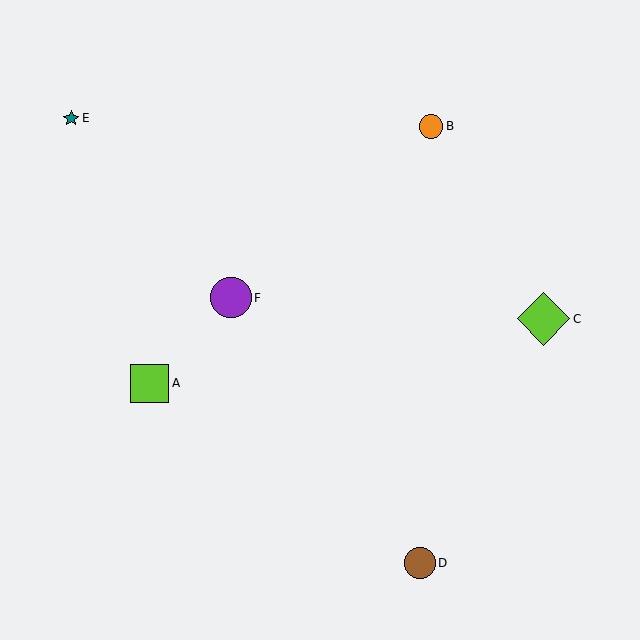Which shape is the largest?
The lime diamond (labeled C) is the largest.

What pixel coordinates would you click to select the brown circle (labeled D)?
Click at (420, 563) to select the brown circle D.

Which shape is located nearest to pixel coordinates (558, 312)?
The lime diamond (labeled C) at (544, 319) is nearest to that location.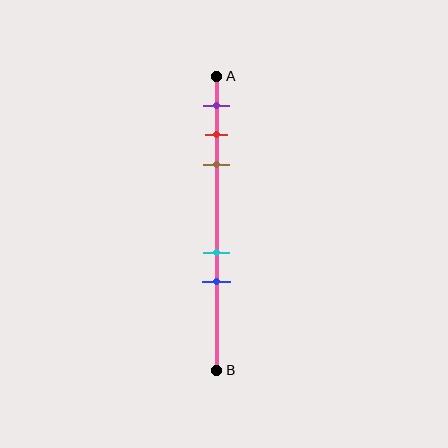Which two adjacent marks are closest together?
The red and brown marks are the closest adjacent pair.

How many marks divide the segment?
There are 5 marks dividing the segment.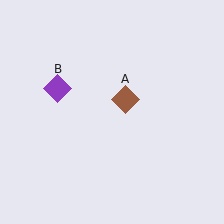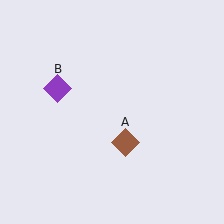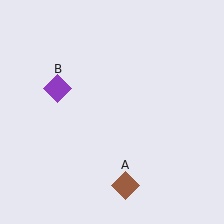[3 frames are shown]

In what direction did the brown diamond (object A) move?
The brown diamond (object A) moved down.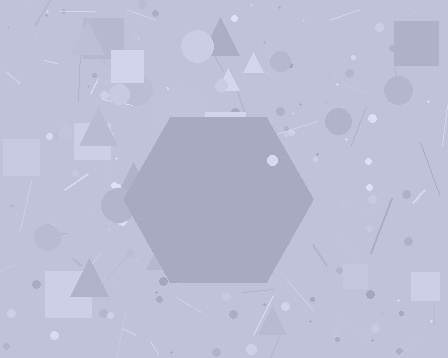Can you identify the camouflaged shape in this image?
The camouflaged shape is a hexagon.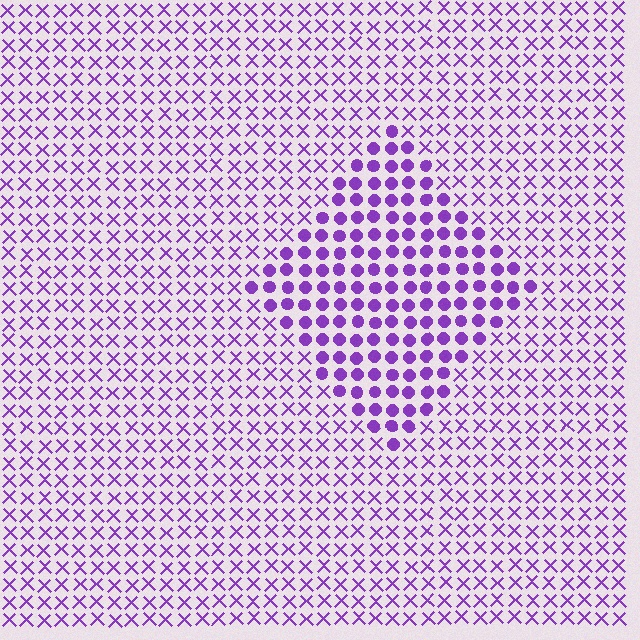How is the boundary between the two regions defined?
The boundary is defined by a change in element shape: circles inside vs. X marks outside. All elements share the same color and spacing.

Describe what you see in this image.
The image is filled with small purple elements arranged in a uniform grid. A diamond-shaped region contains circles, while the surrounding area contains X marks. The boundary is defined purely by the change in element shape.